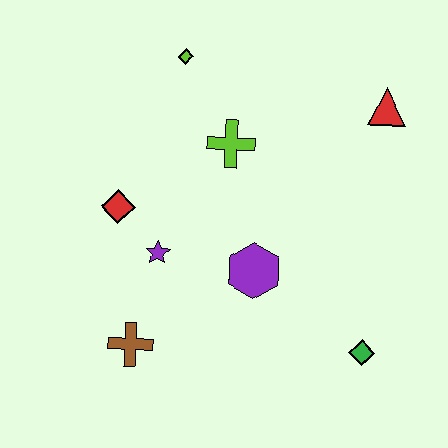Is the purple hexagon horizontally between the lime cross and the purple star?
No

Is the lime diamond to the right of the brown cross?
Yes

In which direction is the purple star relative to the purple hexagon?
The purple star is to the left of the purple hexagon.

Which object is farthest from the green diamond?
The lime diamond is farthest from the green diamond.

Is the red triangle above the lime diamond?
No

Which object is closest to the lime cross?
The lime diamond is closest to the lime cross.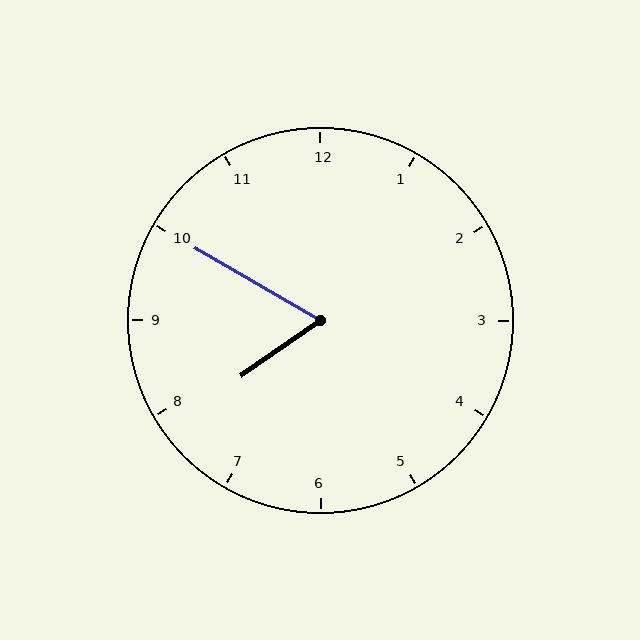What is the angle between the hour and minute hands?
Approximately 65 degrees.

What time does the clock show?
7:50.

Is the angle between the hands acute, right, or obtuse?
It is acute.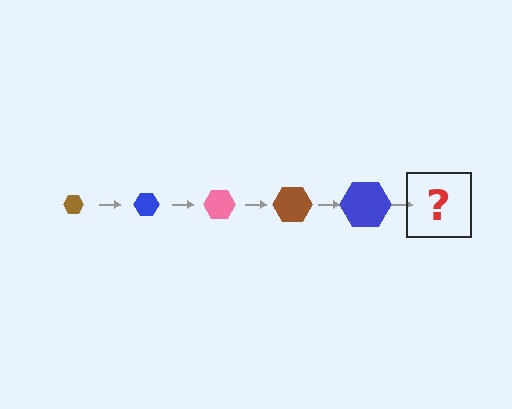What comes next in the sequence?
The next element should be a pink hexagon, larger than the previous one.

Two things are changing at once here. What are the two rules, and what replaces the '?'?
The two rules are that the hexagon grows larger each step and the color cycles through brown, blue, and pink. The '?' should be a pink hexagon, larger than the previous one.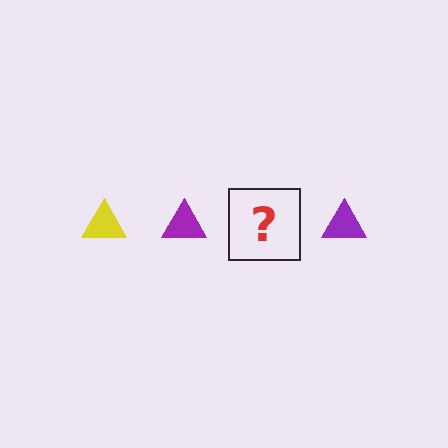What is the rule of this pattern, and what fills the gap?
The rule is that the pattern cycles through yellow, purple triangles. The gap should be filled with a yellow triangle.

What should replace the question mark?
The question mark should be replaced with a yellow triangle.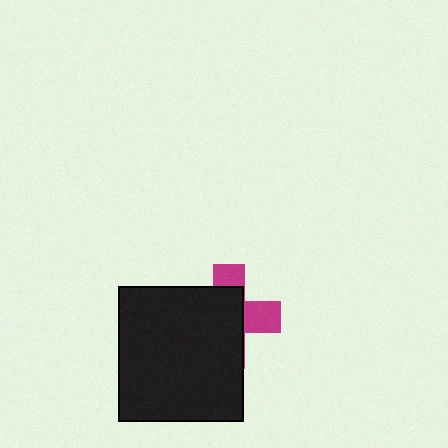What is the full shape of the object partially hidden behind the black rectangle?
The partially hidden object is a magenta cross.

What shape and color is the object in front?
The object in front is a black rectangle.